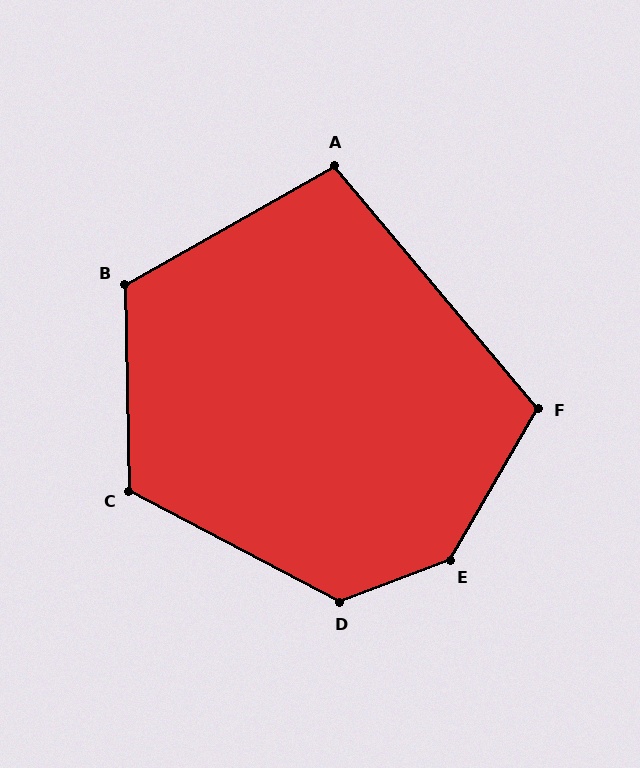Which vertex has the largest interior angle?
E, at approximately 141 degrees.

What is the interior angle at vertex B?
Approximately 118 degrees (obtuse).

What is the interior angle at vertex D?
Approximately 131 degrees (obtuse).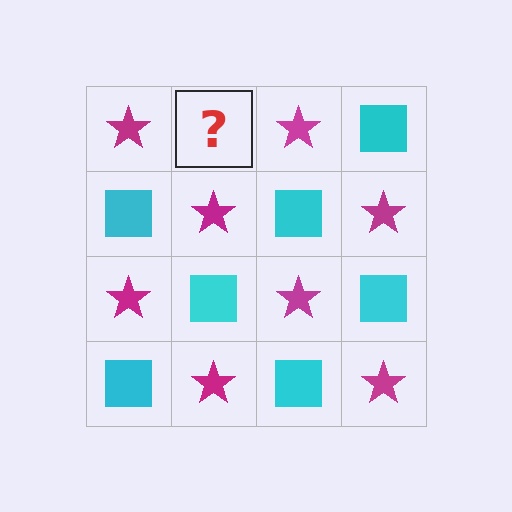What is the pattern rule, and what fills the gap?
The rule is that it alternates magenta star and cyan square in a checkerboard pattern. The gap should be filled with a cyan square.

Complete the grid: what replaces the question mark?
The question mark should be replaced with a cyan square.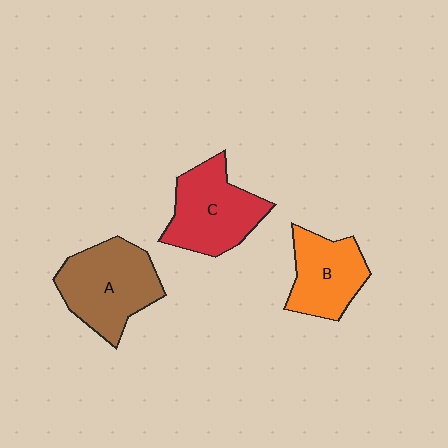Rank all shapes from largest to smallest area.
From largest to smallest: A (brown), C (red), B (orange).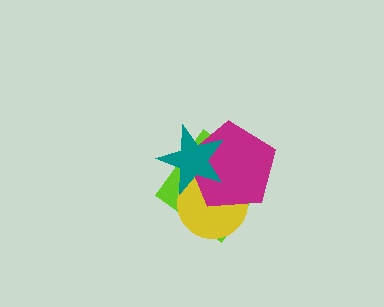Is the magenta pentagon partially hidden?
Yes, it is partially covered by another shape.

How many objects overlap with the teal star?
3 objects overlap with the teal star.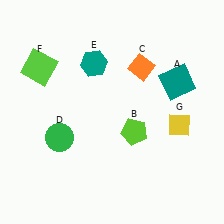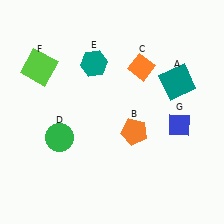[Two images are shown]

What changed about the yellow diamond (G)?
In Image 1, G is yellow. In Image 2, it changed to blue.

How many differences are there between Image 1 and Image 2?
There are 2 differences between the two images.